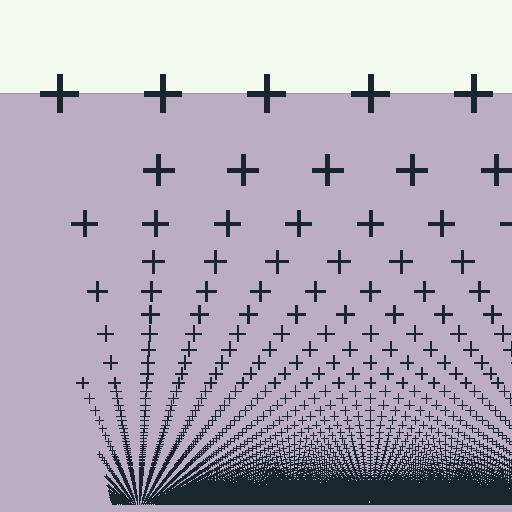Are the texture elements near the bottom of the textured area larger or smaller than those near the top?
Smaller. The gradient is inverted — elements near the bottom are smaller and denser.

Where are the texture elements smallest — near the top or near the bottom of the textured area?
Near the bottom.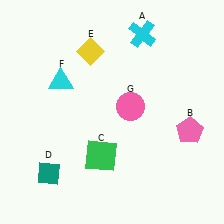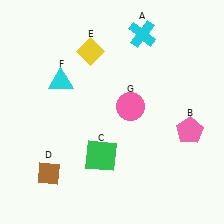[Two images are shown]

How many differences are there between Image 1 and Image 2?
There is 1 difference between the two images.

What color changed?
The diamond (D) changed from teal in Image 1 to brown in Image 2.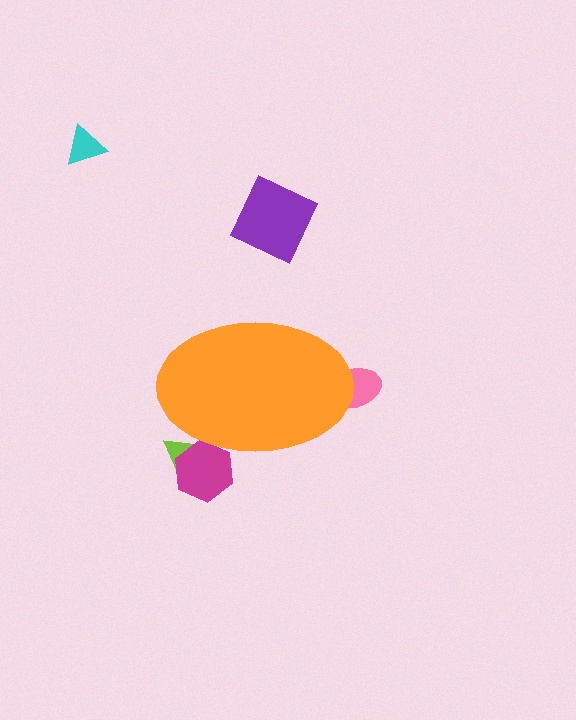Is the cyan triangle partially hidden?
No, the cyan triangle is fully visible.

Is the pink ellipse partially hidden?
Yes, the pink ellipse is partially hidden behind the orange ellipse.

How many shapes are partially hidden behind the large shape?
3 shapes are partially hidden.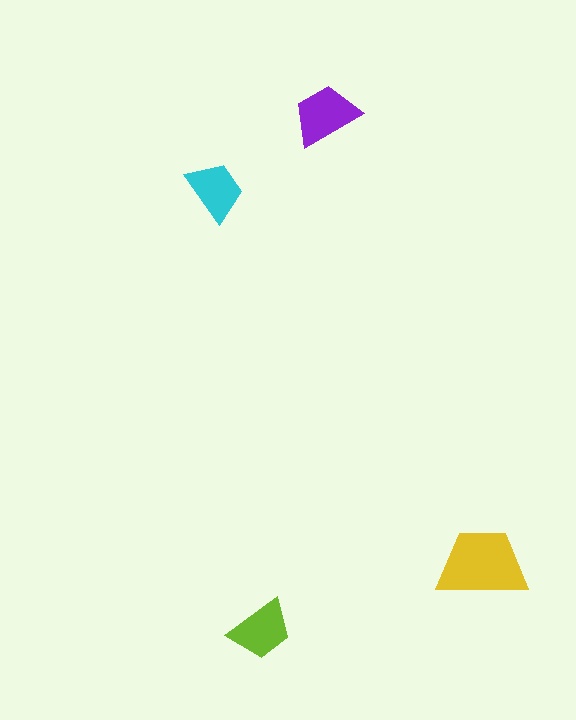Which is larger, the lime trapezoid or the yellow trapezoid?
The yellow one.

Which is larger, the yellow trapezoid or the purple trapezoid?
The yellow one.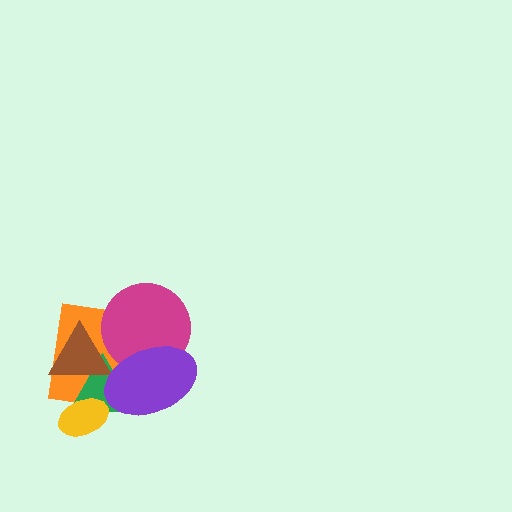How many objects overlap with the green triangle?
4 objects overlap with the green triangle.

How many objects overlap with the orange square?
5 objects overlap with the orange square.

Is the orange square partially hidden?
Yes, it is partially covered by another shape.